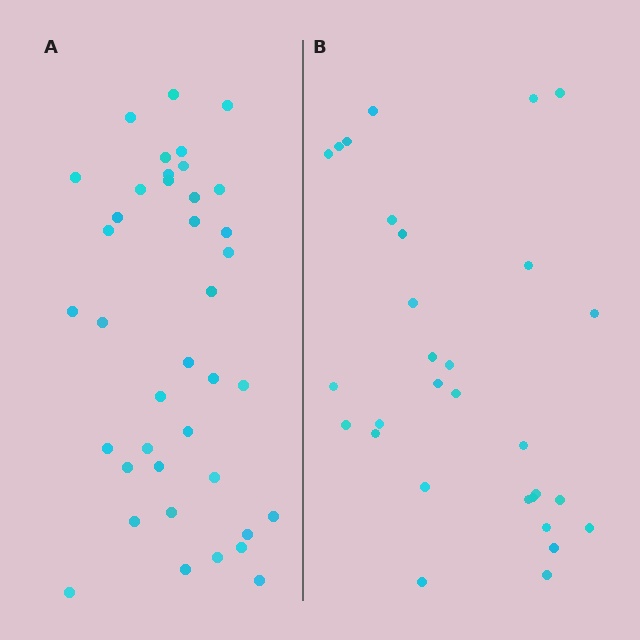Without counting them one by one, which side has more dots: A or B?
Region A (the left region) has more dots.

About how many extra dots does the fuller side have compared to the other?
Region A has roughly 8 or so more dots than region B.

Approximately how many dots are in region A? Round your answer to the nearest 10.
About 40 dots. (The exact count is 39, which rounds to 40.)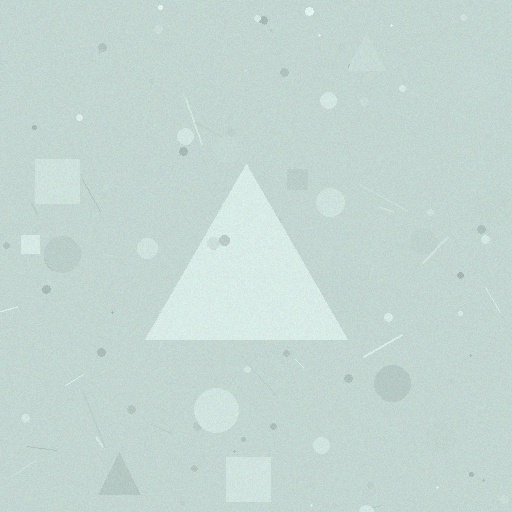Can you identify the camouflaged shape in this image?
The camouflaged shape is a triangle.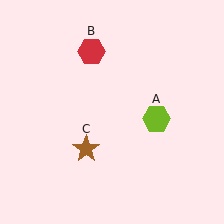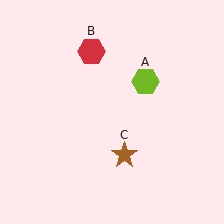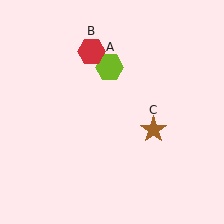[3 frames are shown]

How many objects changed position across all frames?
2 objects changed position: lime hexagon (object A), brown star (object C).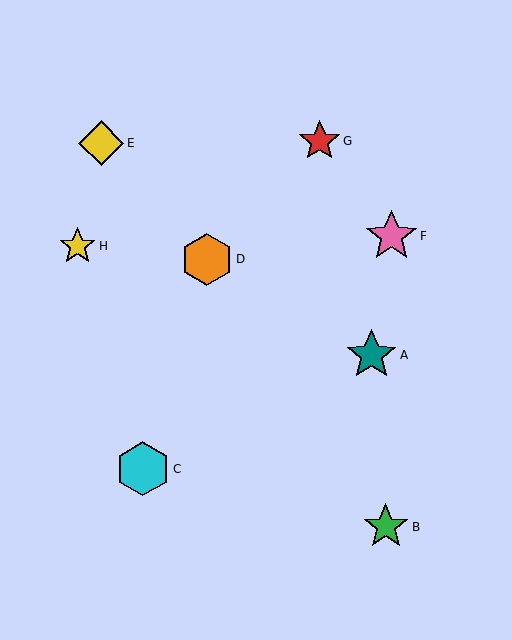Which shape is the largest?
The cyan hexagon (labeled C) is the largest.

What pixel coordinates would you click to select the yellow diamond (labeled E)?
Click at (101, 143) to select the yellow diamond E.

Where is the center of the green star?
The center of the green star is at (386, 527).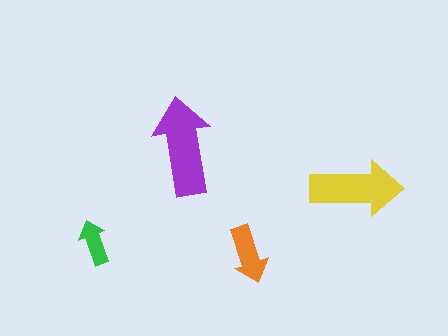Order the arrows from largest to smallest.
the purple one, the yellow one, the orange one, the green one.